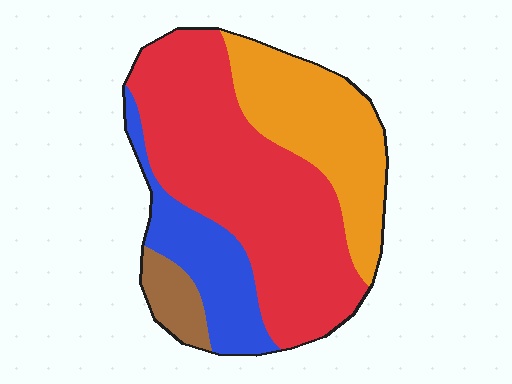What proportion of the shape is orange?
Orange takes up between a quarter and a half of the shape.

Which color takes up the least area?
Brown, at roughly 5%.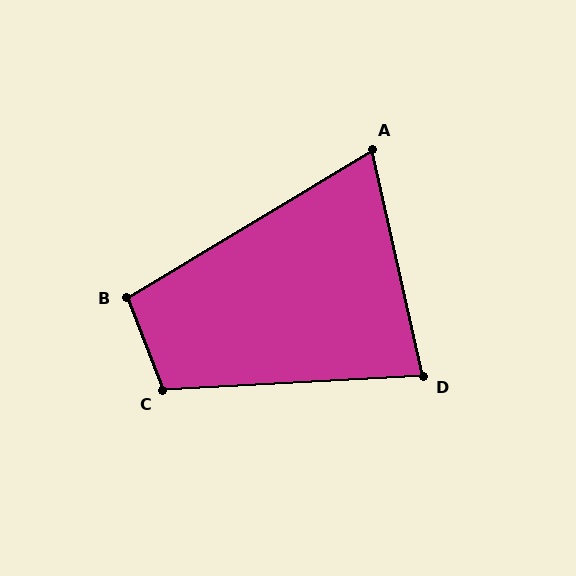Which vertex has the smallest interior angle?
A, at approximately 72 degrees.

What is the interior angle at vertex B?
Approximately 100 degrees (obtuse).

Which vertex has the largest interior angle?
C, at approximately 108 degrees.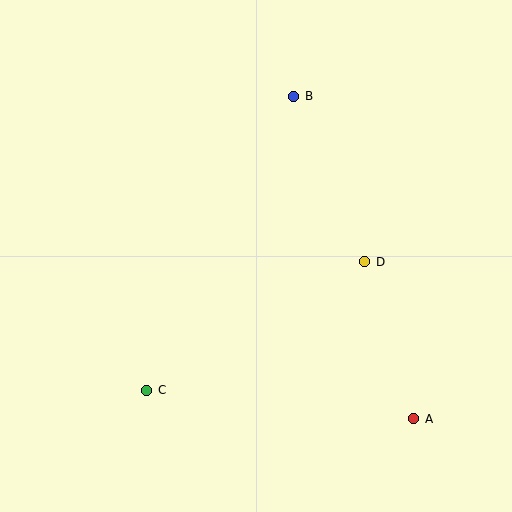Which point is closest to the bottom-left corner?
Point C is closest to the bottom-left corner.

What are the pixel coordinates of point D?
Point D is at (365, 262).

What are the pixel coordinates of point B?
Point B is at (294, 96).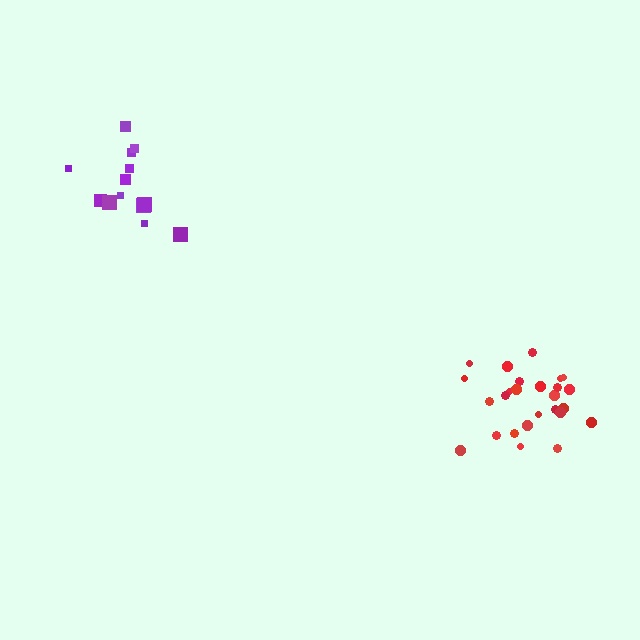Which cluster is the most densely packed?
Red.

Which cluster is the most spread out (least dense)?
Purple.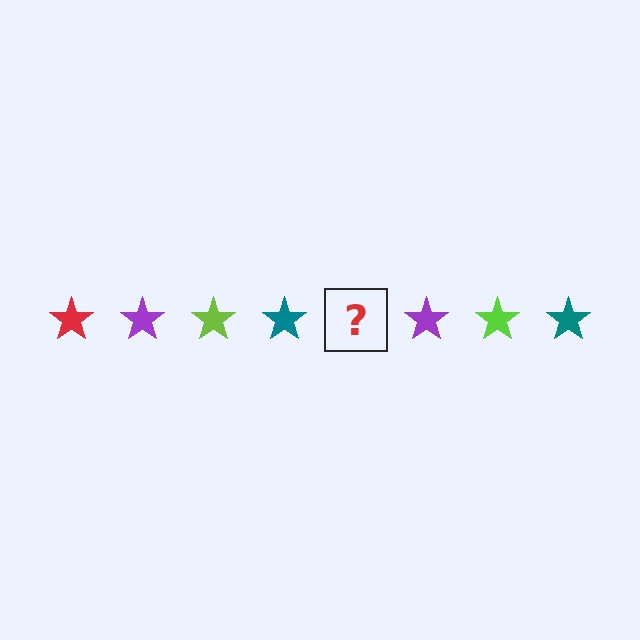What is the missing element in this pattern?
The missing element is a red star.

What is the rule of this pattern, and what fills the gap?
The rule is that the pattern cycles through red, purple, lime, teal stars. The gap should be filled with a red star.